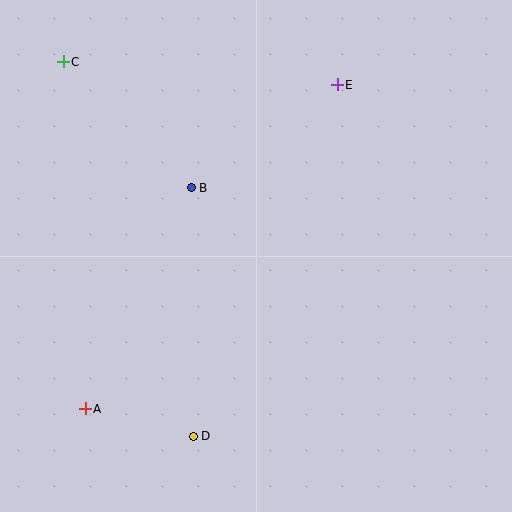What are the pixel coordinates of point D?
Point D is at (193, 436).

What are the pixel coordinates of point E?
Point E is at (337, 85).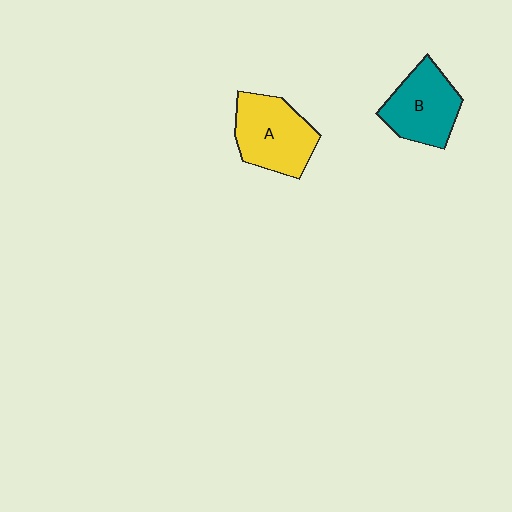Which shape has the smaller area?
Shape B (teal).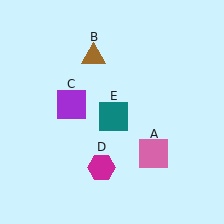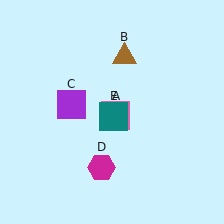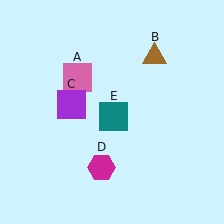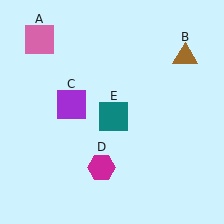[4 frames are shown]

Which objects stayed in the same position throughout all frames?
Purple square (object C) and magenta hexagon (object D) and teal square (object E) remained stationary.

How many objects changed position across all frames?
2 objects changed position: pink square (object A), brown triangle (object B).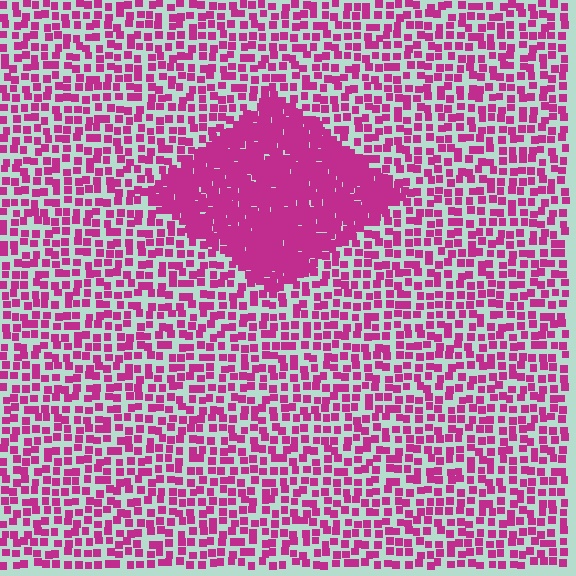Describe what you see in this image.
The image contains small magenta elements arranged at two different densities. A diamond-shaped region is visible where the elements are more densely packed than the surrounding area.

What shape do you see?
I see a diamond.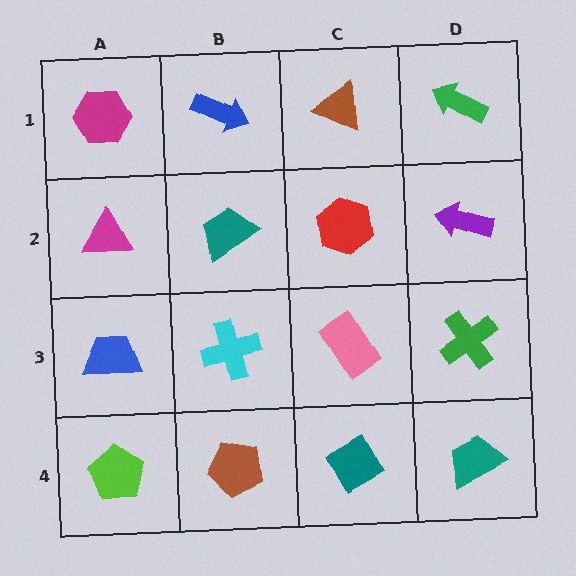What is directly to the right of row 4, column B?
A teal diamond.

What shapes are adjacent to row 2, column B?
A blue arrow (row 1, column B), a cyan cross (row 3, column B), a magenta triangle (row 2, column A), a red hexagon (row 2, column C).